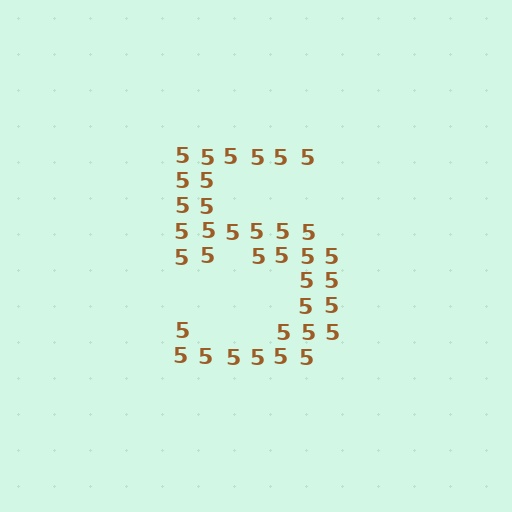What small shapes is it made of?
It is made of small digit 5's.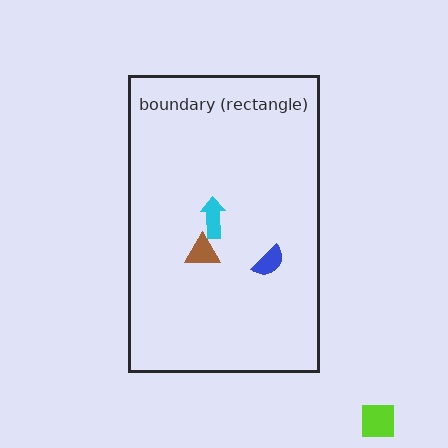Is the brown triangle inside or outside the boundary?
Inside.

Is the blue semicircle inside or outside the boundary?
Inside.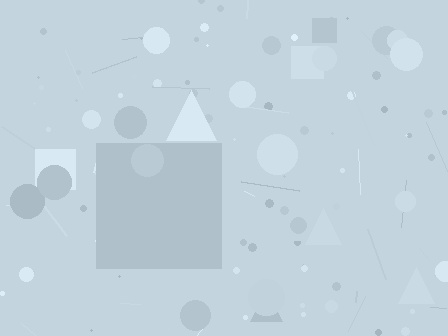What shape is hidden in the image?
A square is hidden in the image.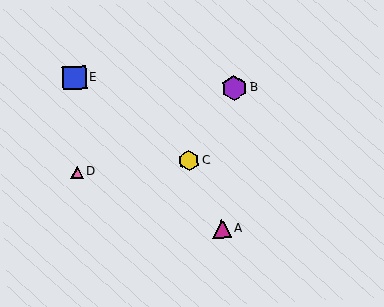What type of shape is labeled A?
Shape A is a magenta triangle.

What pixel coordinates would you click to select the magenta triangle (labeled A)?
Click at (222, 228) to select the magenta triangle A.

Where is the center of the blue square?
The center of the blue square is at (74, 78).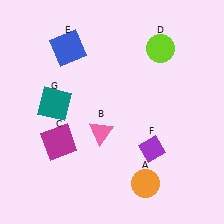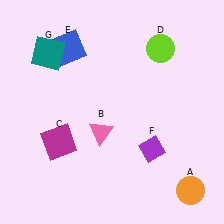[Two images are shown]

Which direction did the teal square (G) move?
The teal square (G) moved up.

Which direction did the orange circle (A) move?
The orange circle (A) moved right.